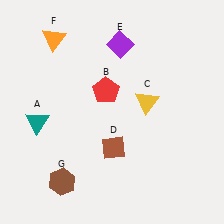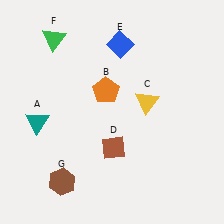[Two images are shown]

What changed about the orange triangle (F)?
In Image 1, F is orange. In Image 2, it changed to green.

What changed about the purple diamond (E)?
In Image 1, E is purple. In Image 2, it changed to blue.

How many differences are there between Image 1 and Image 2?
There are 3 differences between the two images.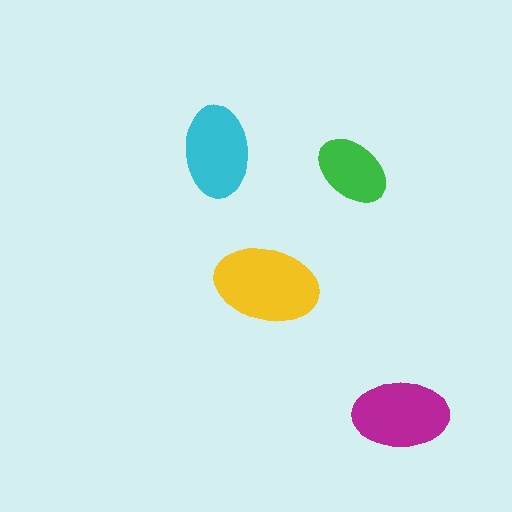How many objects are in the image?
There are 4 objects in the image.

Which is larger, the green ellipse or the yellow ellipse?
The yellow one.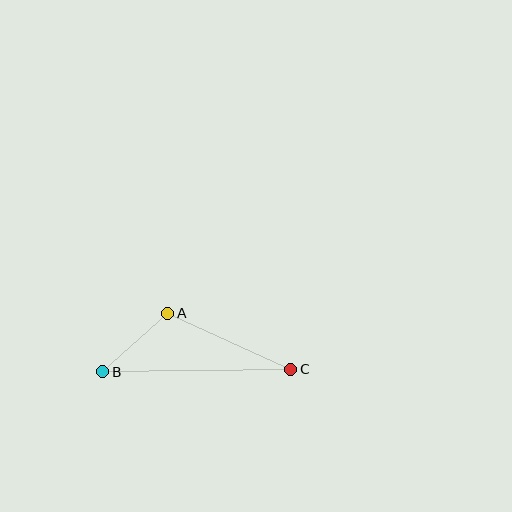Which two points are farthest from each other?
Points B and C are farthest from each other.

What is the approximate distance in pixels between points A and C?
The distance between A and C is approximately 135 pixels.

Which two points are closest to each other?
Points A and B are closest to each other.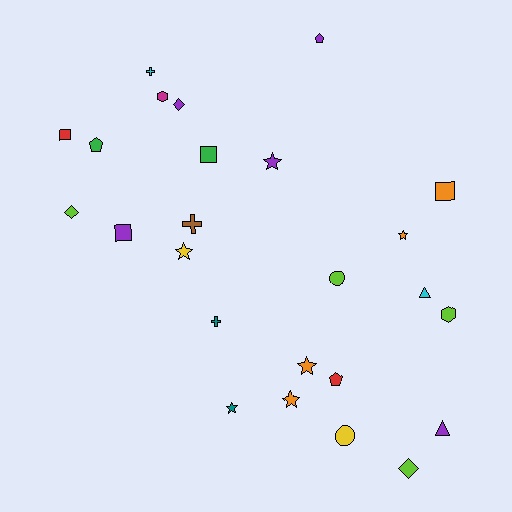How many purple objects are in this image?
There are 5 purple objects.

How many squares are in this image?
There are 4 squares.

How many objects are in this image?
There are 25 objects.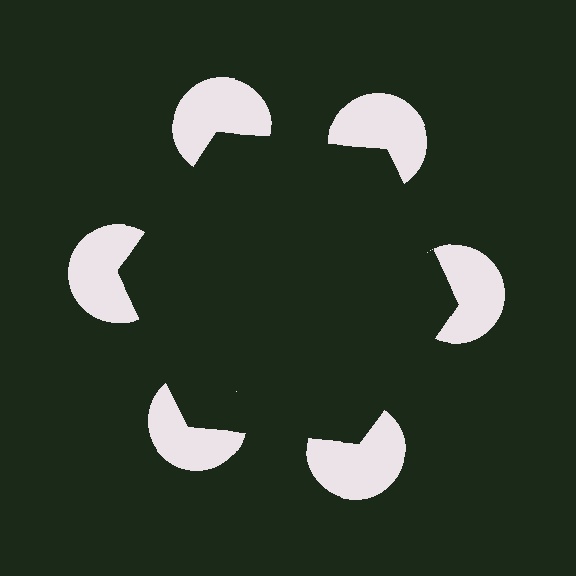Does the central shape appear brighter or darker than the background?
It typically appears slightly darker than the background, even though no actual brightness change is drawn.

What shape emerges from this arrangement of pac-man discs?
An illusory hexagon — its edges are inferred from the aligned wedge cuts in the pac-man discs, not physically drawn.